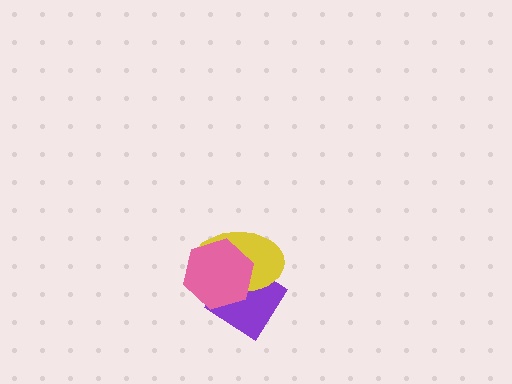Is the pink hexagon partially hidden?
No, no other shape covers it.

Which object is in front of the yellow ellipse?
The pink hexagon is in front of the yellow ellipse.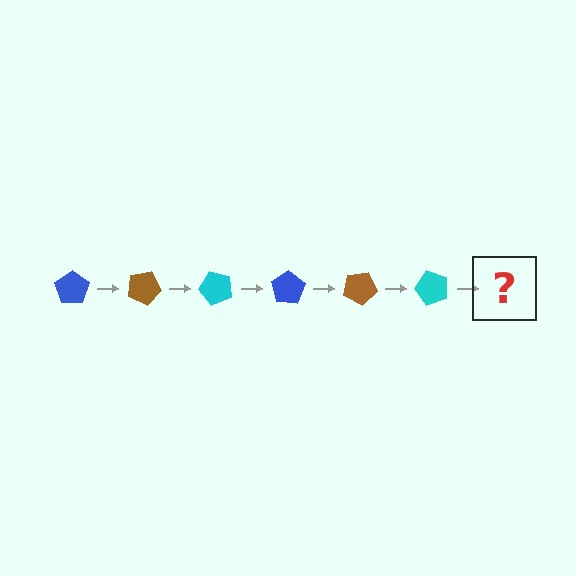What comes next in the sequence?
The next element should be a blue pentagon, rotated 150 degrees from the start.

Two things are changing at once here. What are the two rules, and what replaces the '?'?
The two rules are that it rotates 25 degrees each step and the color cycles through blue, brown, and cyan. The '?' should be a blue pentagon, rotated 150 degrees from the start.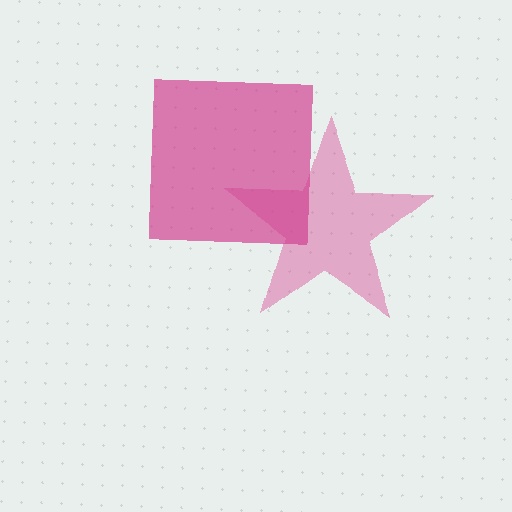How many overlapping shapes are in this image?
There are 2 overlapping shapes in the image.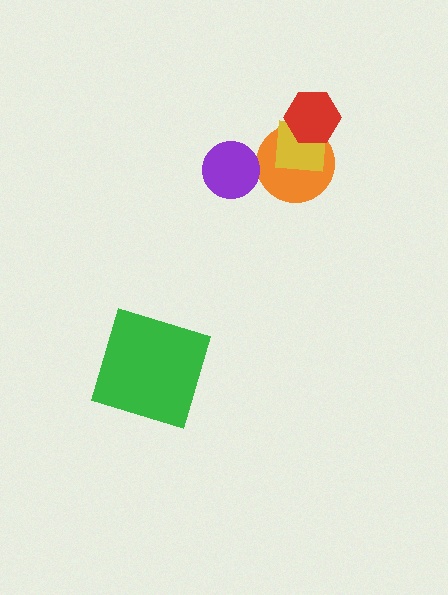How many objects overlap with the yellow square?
2 objects overlap with the yellow square.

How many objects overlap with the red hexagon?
2 objects overlap with the red hexagon.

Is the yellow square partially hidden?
Yes, it is partially covered by another shape.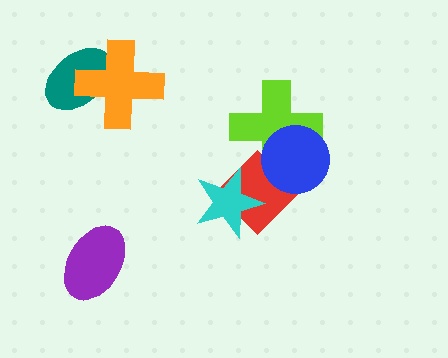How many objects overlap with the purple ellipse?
0 objects overlap with the purple ellipse.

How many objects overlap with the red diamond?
3 objects overlap with the red diamond.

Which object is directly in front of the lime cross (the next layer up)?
The red diamond is directly in front of the lime cross.